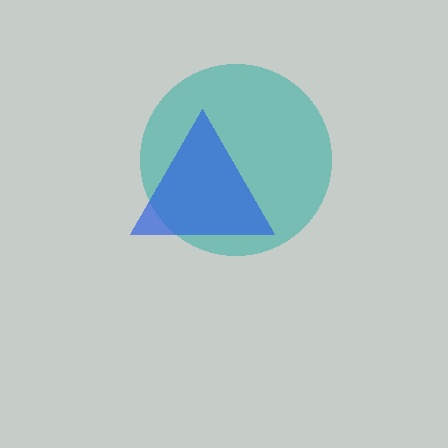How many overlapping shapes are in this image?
There are 2 overlapping shapes in the image.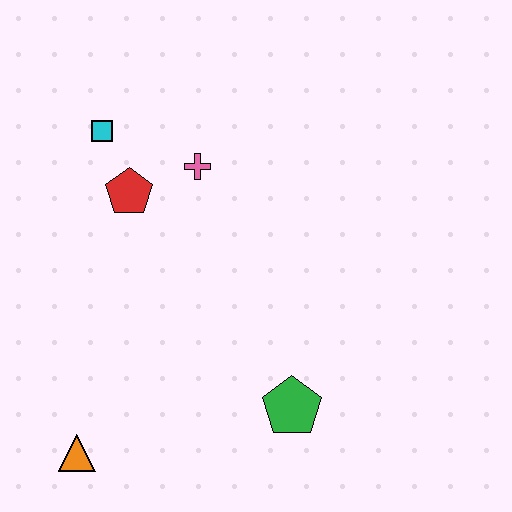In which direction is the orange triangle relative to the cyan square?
The orange triangle is below the cyan square.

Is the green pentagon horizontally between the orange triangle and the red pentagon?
No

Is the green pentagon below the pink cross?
Yes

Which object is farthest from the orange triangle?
The cyan square is farthest from the orange triangle.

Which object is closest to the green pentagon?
The orange triangle is closest to the green pentagon.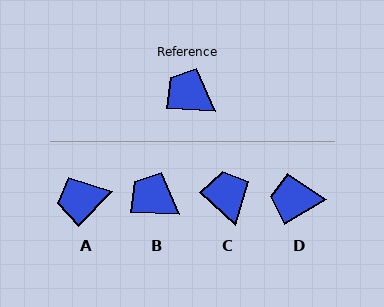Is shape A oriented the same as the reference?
No, it is off by about 49 degrees.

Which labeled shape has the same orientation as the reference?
B.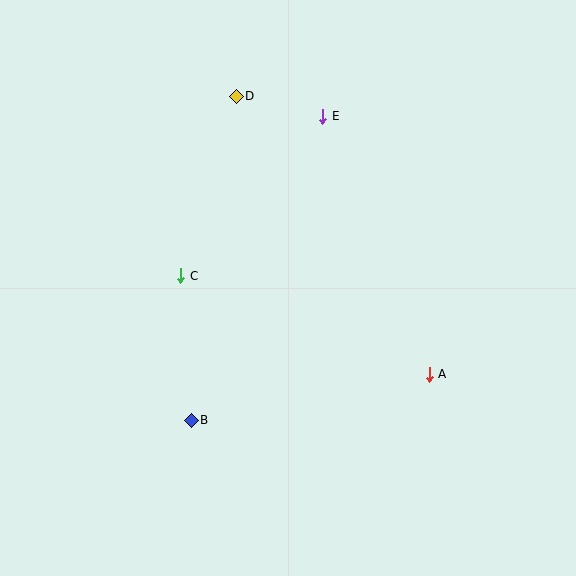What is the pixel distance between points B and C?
The distance between B and C is 145 pixels.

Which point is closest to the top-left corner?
Point D is closest to the top-left corner.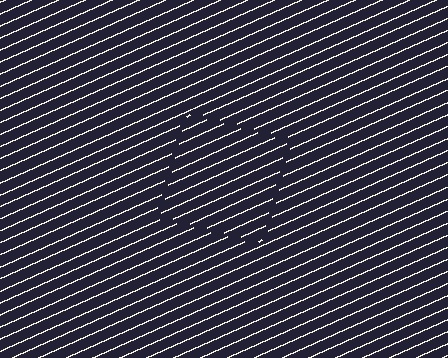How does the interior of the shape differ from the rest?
The interior of the shape contains the same grating, shifted by half a period — the contour is defined by the phase discontinuity where line-ends from the inner and outer gratings abut.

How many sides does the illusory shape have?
4 sides — the line-ends trace a square.